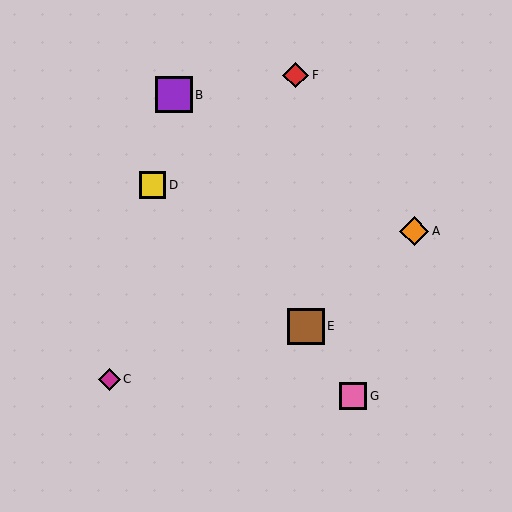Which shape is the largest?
The purple square (labeled B) is the largest.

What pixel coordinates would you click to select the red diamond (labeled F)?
Click at (296, 75) to select the red diamond F.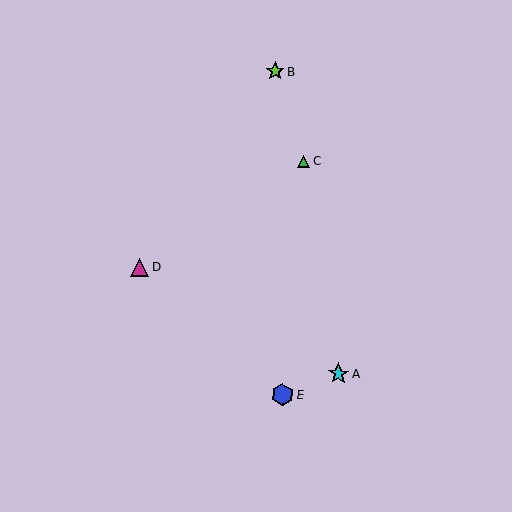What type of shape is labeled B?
Shape B is a lime star.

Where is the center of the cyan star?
The center of the cyan star is at (338, 374).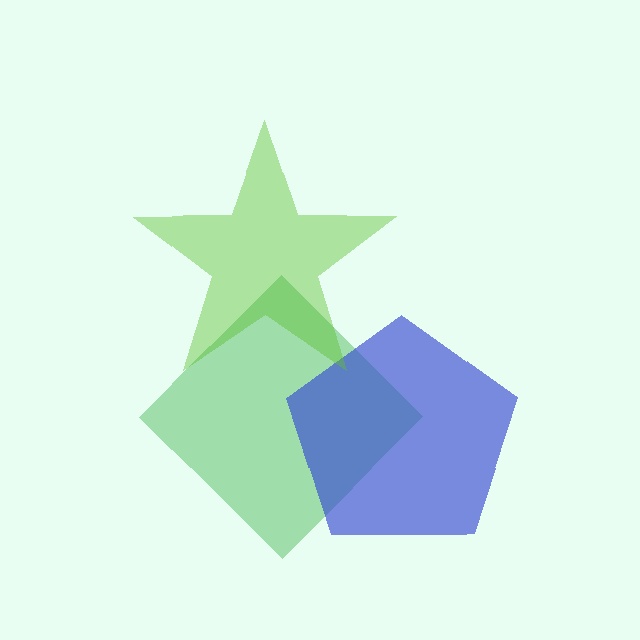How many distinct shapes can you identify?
There are 3 distinct shapes: a green diamond, a blue pentagon, a lime star.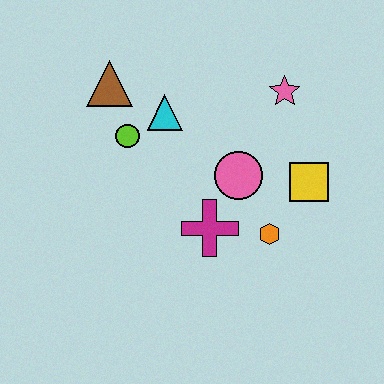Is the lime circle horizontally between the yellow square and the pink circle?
No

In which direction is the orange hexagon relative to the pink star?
The orange hexagon is below the pink star.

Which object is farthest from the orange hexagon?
The brown triangle is farthest from the orange hexagon.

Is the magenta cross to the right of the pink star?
No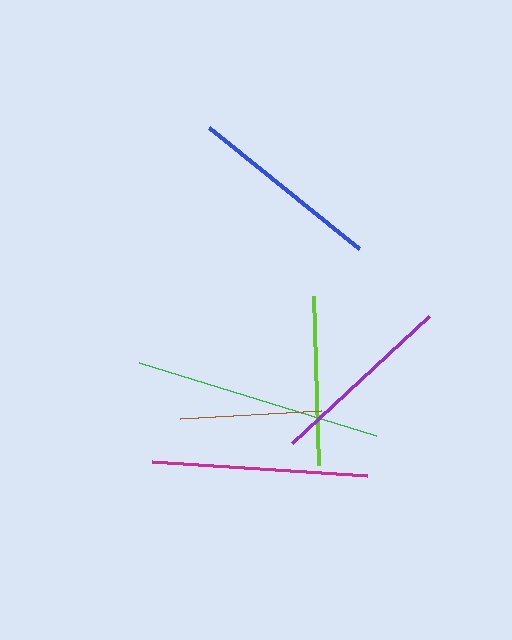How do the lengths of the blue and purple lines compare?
The blue and purple lines are approximately the same length.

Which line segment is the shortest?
The brown line is the shortest at approximately 142 pixels.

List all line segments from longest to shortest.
From longest to shortest: green, magenta, blue, purple, lime, brown.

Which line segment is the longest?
The green line is the longest at approximately 248 pixels.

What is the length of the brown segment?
The brown segment is approximately 142 pixels long.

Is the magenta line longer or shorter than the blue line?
The magenta line is longer than the blue line.